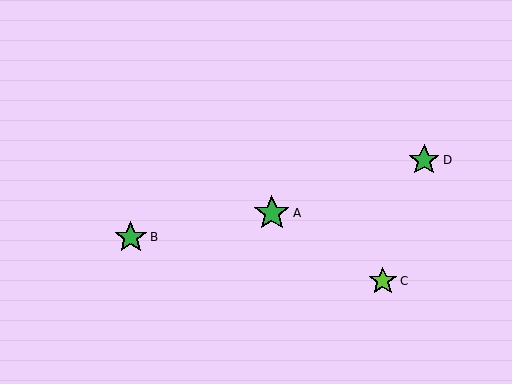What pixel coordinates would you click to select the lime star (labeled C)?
Click at (383, 281) to select the lime star C.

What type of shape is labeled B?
Shape B is a green star.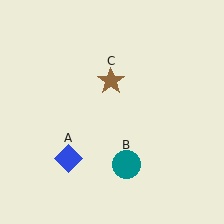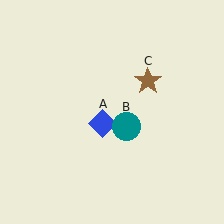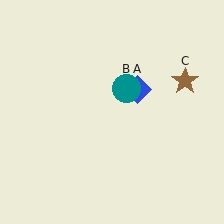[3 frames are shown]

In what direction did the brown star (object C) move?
The brown star (object C) moved right.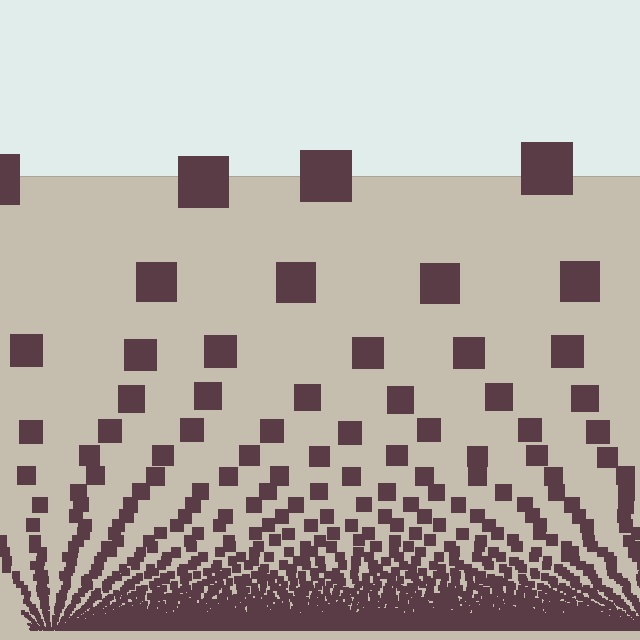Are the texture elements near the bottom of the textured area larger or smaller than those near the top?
Smaller. The gradient is inverted — elements near the bottom are smaller and denser.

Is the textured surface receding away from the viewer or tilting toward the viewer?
The surface appears to tilt toward the viewer. Texture elements get larger and sparser toward the top.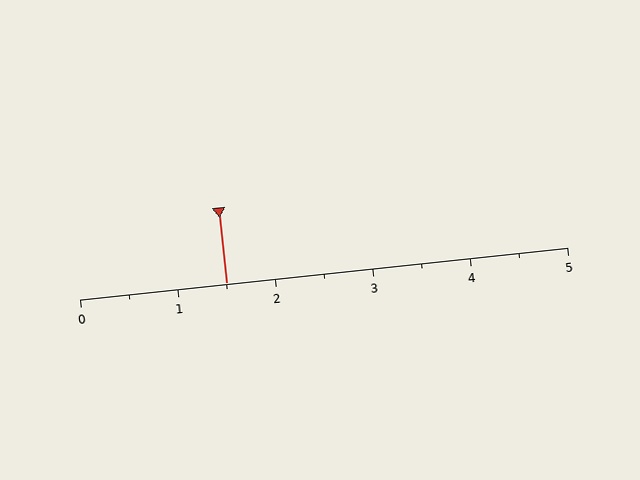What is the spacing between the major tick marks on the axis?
The major ticks are spaced 1 apart.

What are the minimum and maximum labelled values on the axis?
The axis runs from 0 to 5.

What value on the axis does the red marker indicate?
The marker indicates approximately 1.5.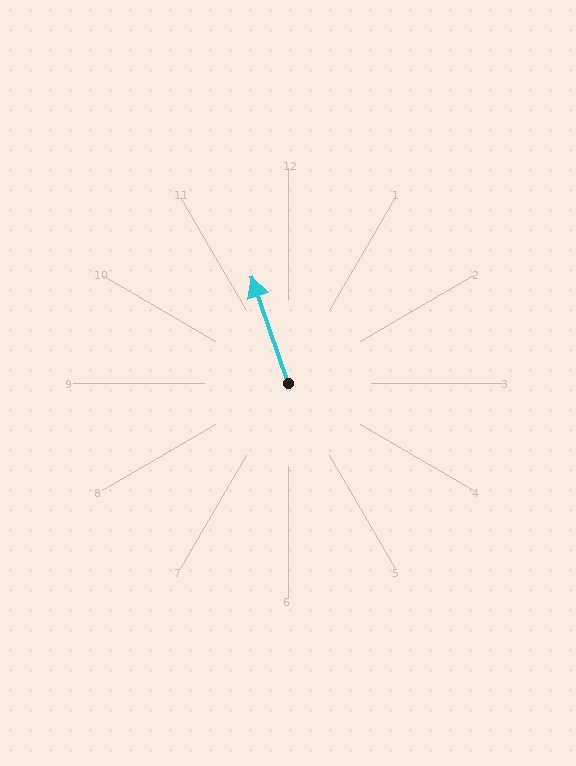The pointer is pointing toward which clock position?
Roughly 11 o'clock.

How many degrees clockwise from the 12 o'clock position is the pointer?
Approximately 341 degrees.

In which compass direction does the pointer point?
North.